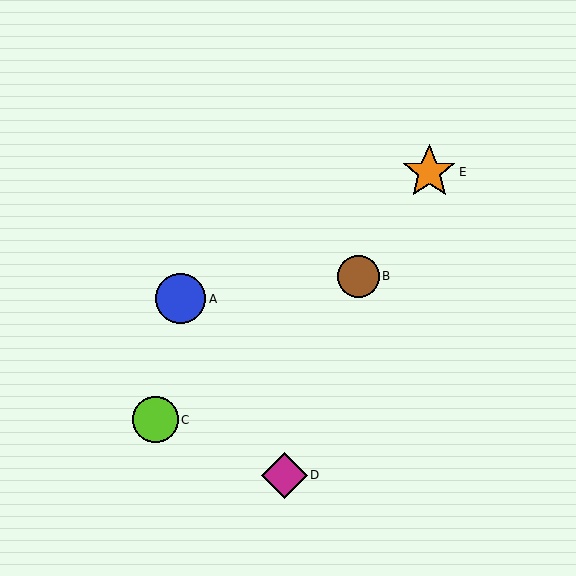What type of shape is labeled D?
Shape D is a magenta diamond.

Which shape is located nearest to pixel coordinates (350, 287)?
The brown circle (labeled B) at (359, 276) is nearest to that location.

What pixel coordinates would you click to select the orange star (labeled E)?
Click at (429, 172) to select the orange star E.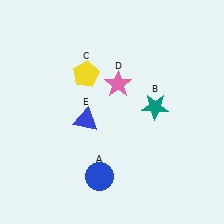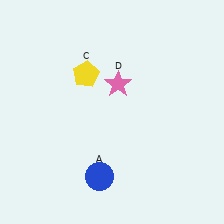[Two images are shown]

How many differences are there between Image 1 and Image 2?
There are 2 differences between the two images.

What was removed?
The blue triangle (E), the teal star (B) were removed in Image 2.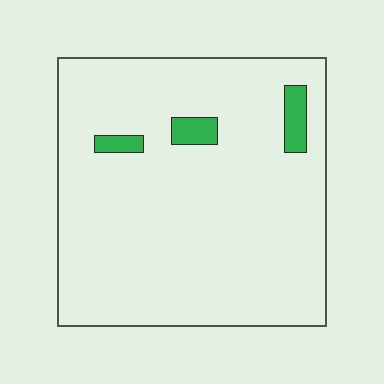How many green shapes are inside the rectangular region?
3.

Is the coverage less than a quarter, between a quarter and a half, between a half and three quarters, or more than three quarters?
Less than a quarter.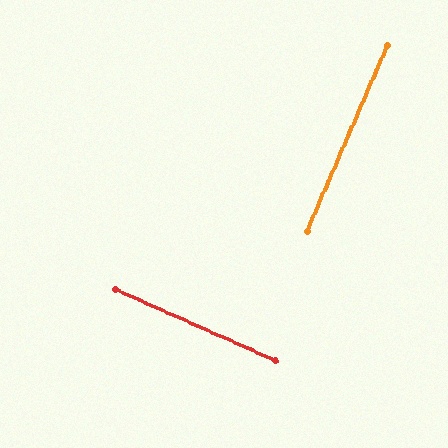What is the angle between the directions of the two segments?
Approximately 89 degrees.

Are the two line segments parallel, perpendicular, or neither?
Perpendicular — they meet at approximately 89°.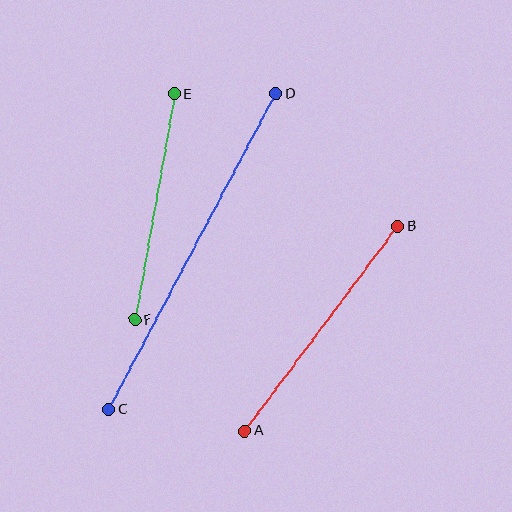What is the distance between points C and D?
The distance is approximately 357 pixels.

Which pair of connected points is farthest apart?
Points C and D are farthest apart.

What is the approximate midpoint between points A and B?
The midpoint is at approximately (321, 329) pixels.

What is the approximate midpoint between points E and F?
The midpoint is at approximately (155, 207) pixels.